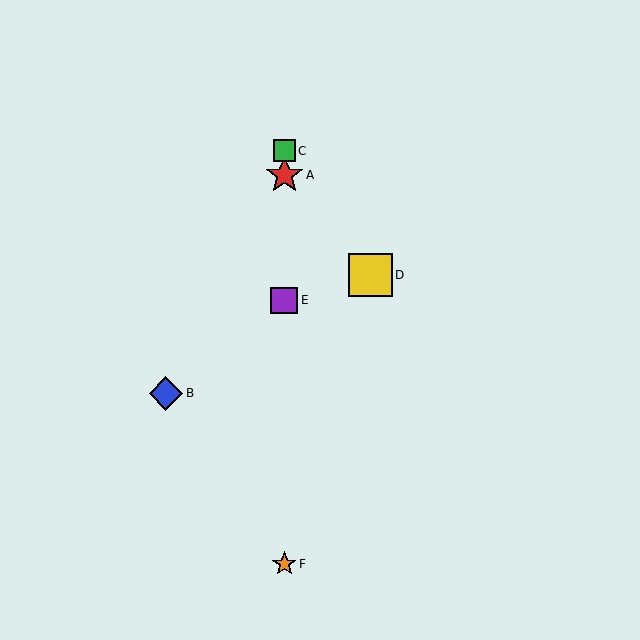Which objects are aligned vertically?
Objects A, C, E, F are aligned vertically.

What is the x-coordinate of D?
Object D is at x≈371.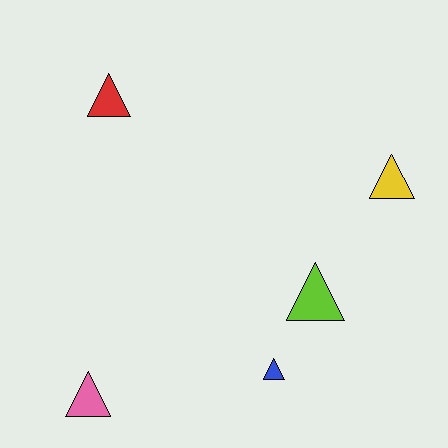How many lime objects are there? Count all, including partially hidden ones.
There is 1 lime object.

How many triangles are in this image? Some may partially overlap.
There are 5 triangles.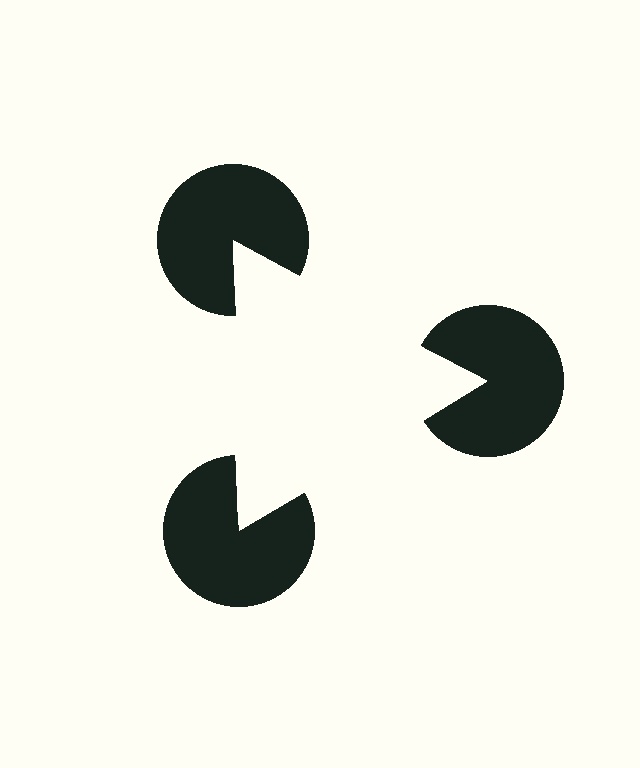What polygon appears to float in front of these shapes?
An illusory triangle — its edges are inferred from the aligned wedge cuts in the pac-man discs, not physically drawn.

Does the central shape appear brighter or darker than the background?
It typically appears slightly brighter than the background, even though no actual brightness change is drawn.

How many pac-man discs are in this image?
There are 3 — one at each vertex of the illusory triangle.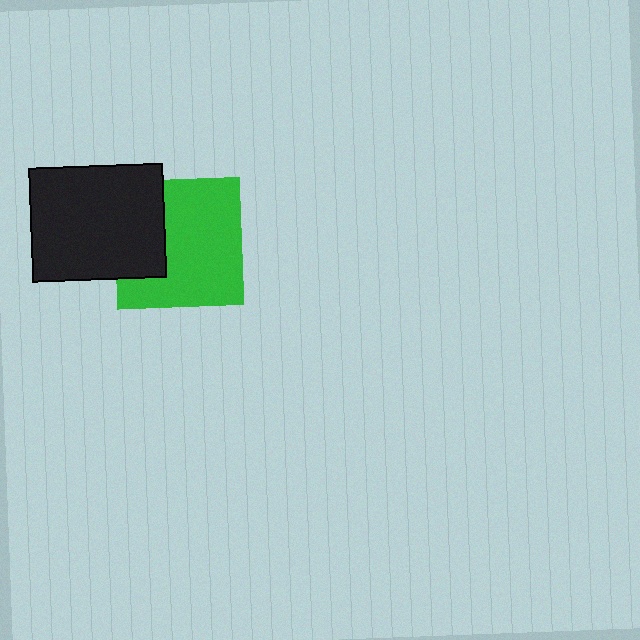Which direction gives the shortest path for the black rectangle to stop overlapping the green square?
Moving left gives the shortest separation.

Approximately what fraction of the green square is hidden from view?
Roughly 31% of the green square is hidden behind the black rectangle.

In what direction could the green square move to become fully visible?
The green square could move right. That would shift it out from behind the black rectangle entirely.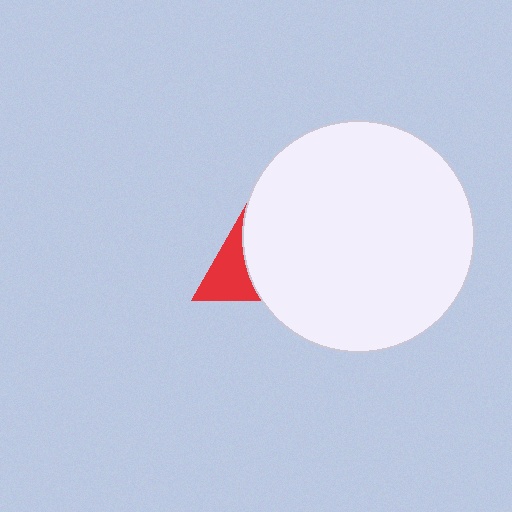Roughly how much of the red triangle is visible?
A small part of it is visible (roughly 42%).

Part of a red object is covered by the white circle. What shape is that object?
It is a triangle.